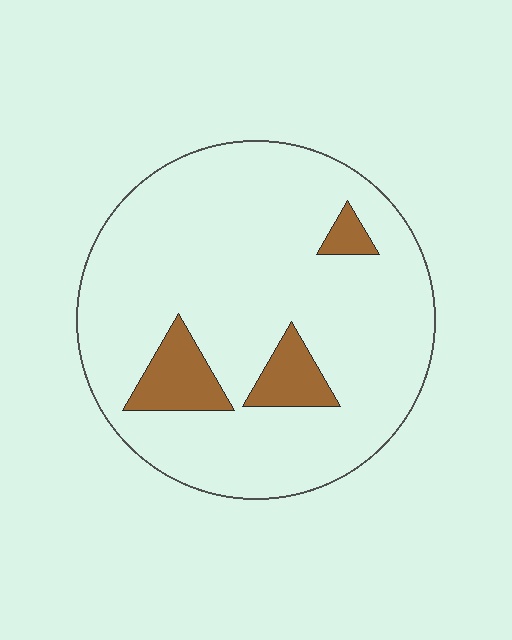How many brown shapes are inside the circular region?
3.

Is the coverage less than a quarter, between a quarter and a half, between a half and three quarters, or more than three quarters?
Less than a quarter.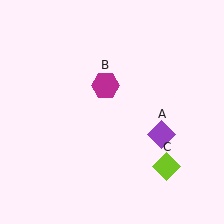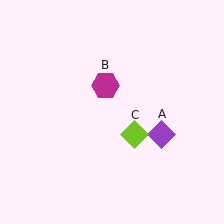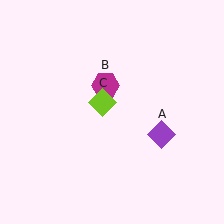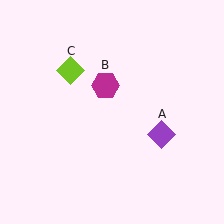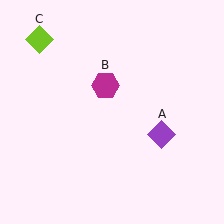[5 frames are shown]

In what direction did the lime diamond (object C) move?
The lime diamond (object C) moved up and to the left.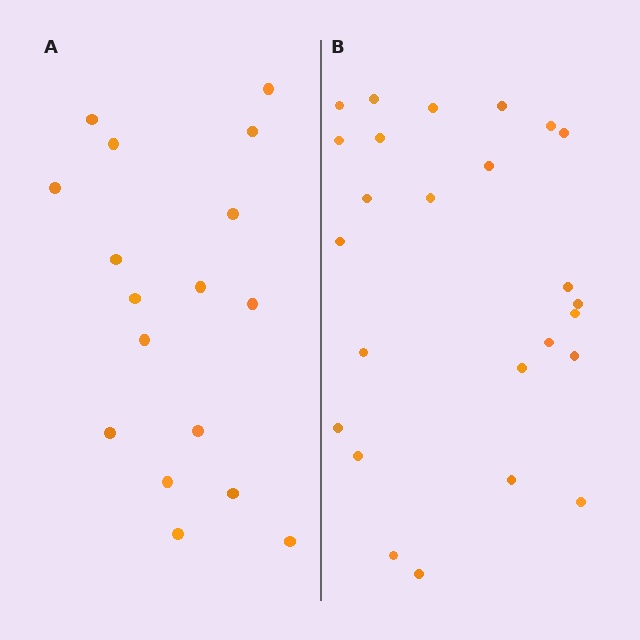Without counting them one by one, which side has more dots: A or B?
Region B (the right region) has more dots.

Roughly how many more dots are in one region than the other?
Region B has roughly 8 or so more dots than region A.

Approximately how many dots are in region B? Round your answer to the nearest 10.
About 20 dots. (The exact count is 25, which rounds to 20.)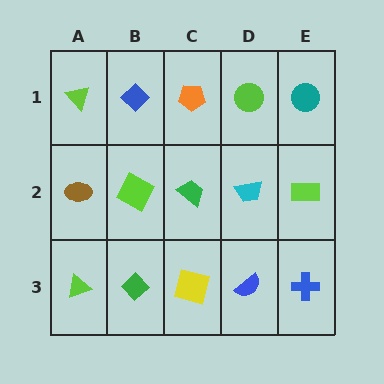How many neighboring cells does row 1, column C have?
3.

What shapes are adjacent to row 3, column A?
A brown ellipse (row 2, column A), a green diamond (row 3, column B).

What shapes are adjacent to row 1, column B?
A lime square (row 2, column B), a lime triangle (row 1, column A), an orange pentagon (row 1, column C).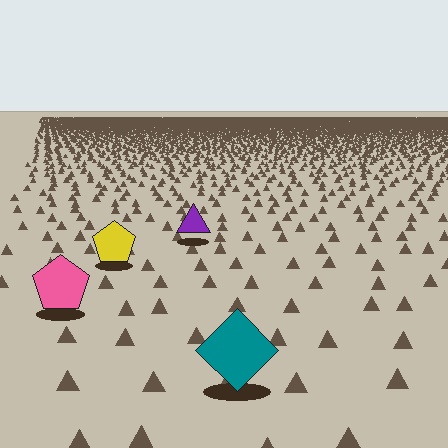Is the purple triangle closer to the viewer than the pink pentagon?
No. The pink pentagon is closer — you can tell from the texture gradient: the ground texture is coarser near it.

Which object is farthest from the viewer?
The purple triangle is farthest from the viewer. It appears smaller and the ground texture around it is denser.